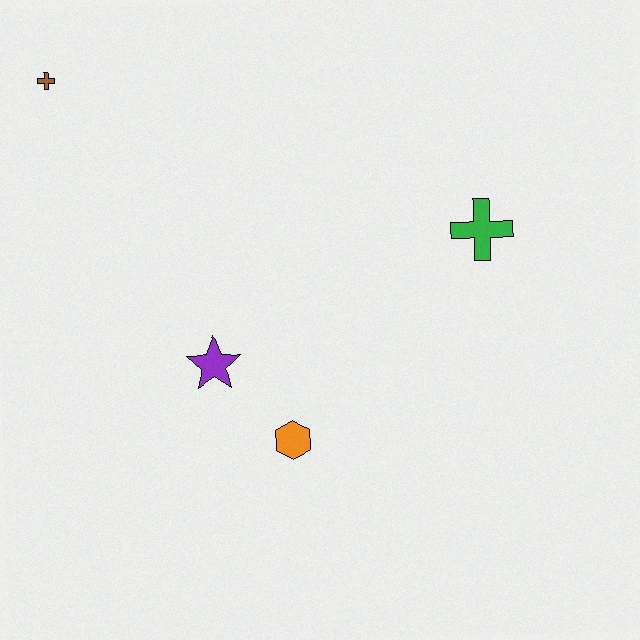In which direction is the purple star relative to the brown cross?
The purple star is below the brown cross.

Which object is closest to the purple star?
The orange hexagon is closest to the purple star.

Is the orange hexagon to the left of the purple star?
No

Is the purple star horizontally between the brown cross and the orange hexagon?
Yes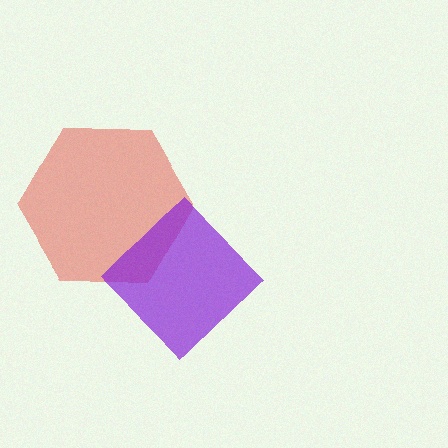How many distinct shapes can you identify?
There are 2 distinct shapes: a red hexagon, a purple diamond.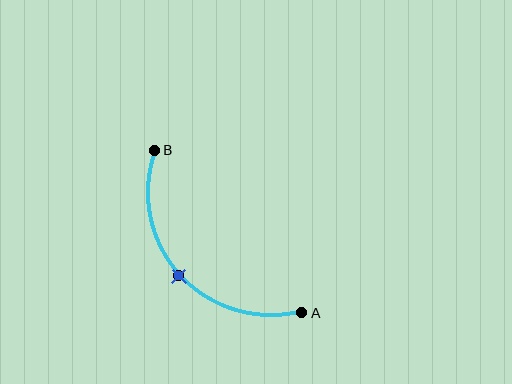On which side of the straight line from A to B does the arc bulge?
The arc bulges below and to the left of the straight line connecting A and B.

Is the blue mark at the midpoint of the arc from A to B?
Yes. The blue mark lies on the arc at equal arc-length from both A and B — it is the arc midpoint.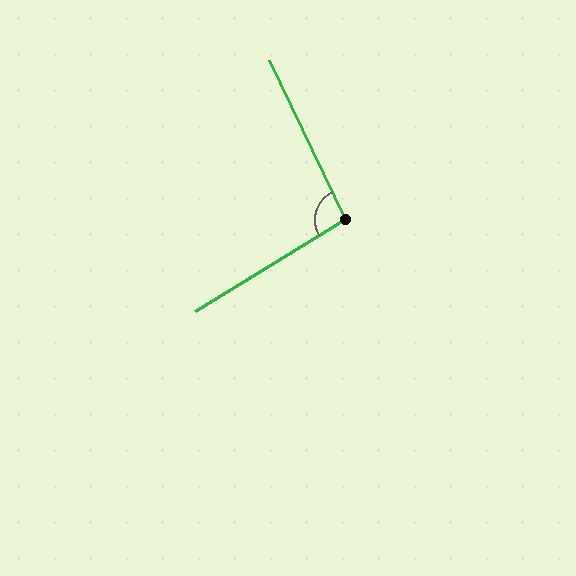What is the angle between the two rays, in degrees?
Approximately 96 degrees.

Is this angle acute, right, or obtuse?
It is obtuse.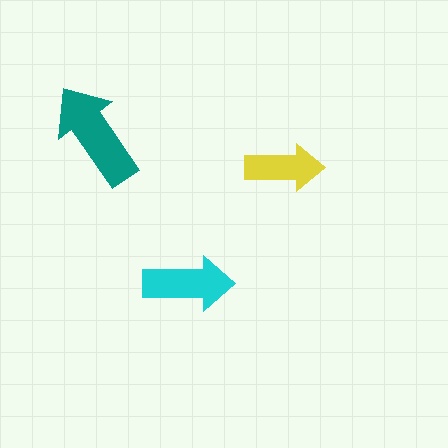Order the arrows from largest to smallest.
the teal one, the cyan one, the yellow one.